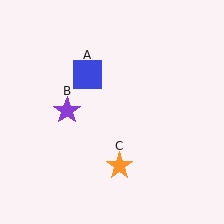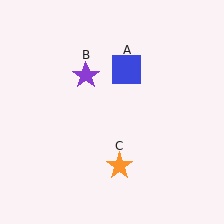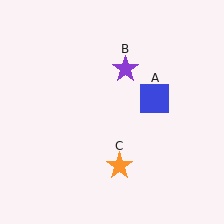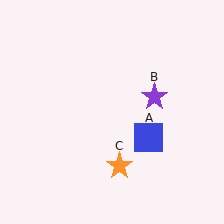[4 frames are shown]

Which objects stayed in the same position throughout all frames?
Orange star (object C) remained stationary.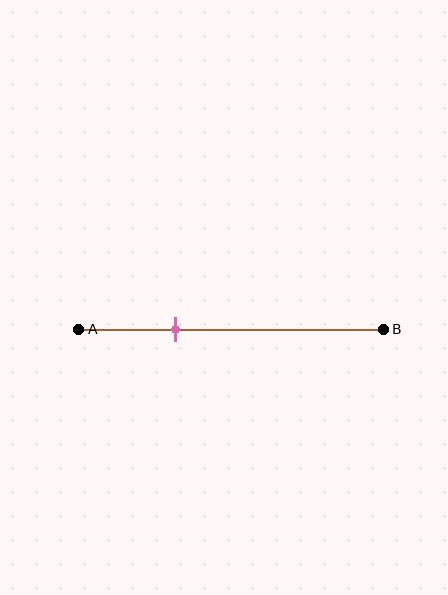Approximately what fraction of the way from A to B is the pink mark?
The pink mark is approximately 30% of the way from A to B.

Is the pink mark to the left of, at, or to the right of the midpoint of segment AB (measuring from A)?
The pink mark is to the left of the midpoint of segment AB.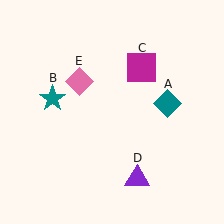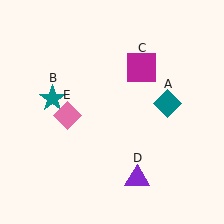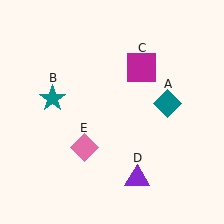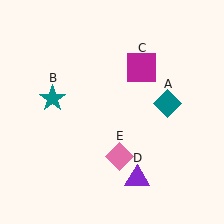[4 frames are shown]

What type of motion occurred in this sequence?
The pink diamond (object E) rotated counterclockwise around the center of the scene.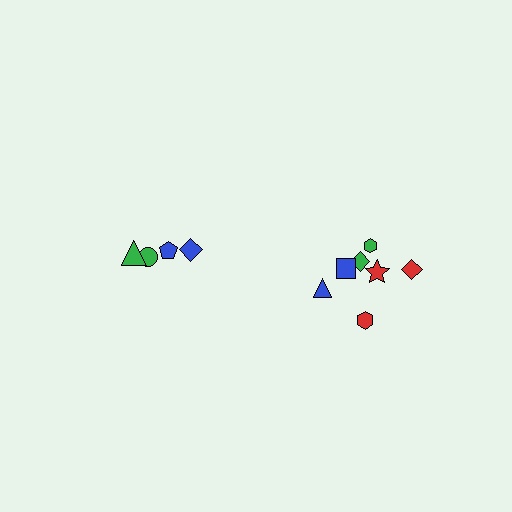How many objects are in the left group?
There are 4 objects.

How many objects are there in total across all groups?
There are 11 objects.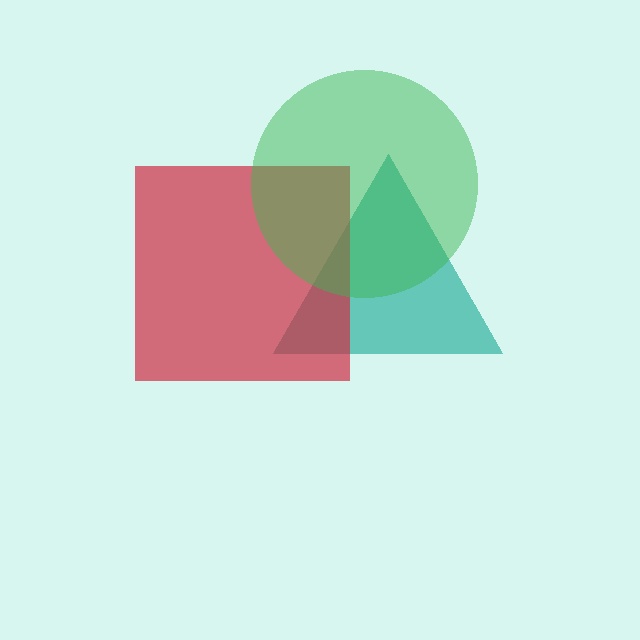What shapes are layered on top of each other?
The layered shapes are: a teal triangle, a red square, a green circle.